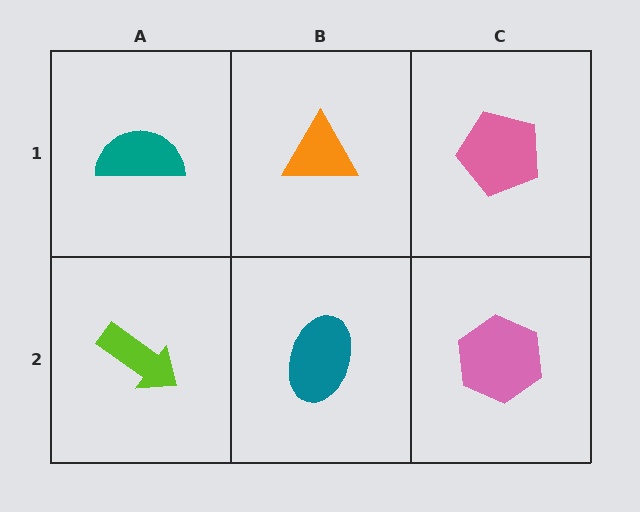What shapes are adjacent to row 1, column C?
A pink hexagon (row 2, column C), an orange triangle (row 1, column B).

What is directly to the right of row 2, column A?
A teal ellipse.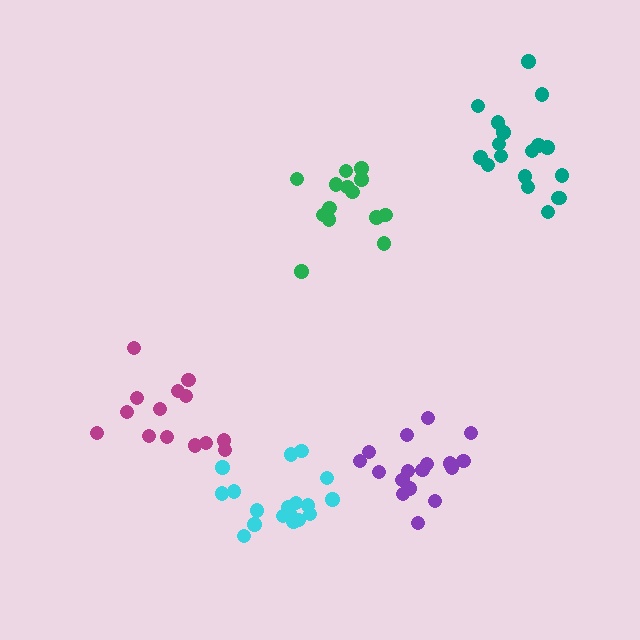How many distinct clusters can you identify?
There are 5 distinct clusters.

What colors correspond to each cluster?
The clusters are colored: purple, magenta, green, teal, cyan.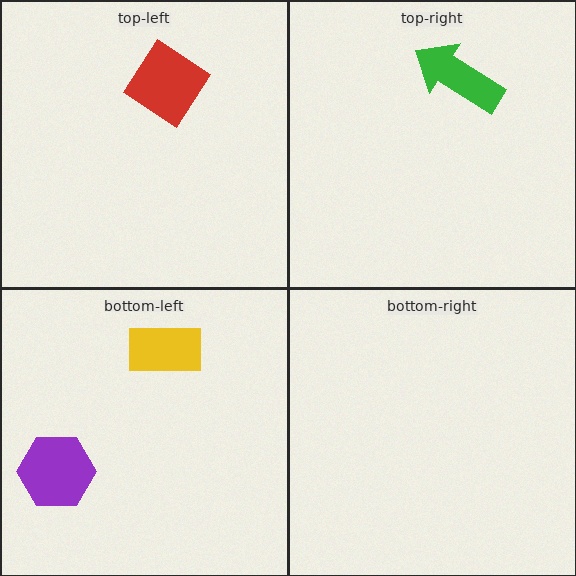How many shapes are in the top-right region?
1.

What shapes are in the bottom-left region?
The yellow rectangle, the purple hexagon.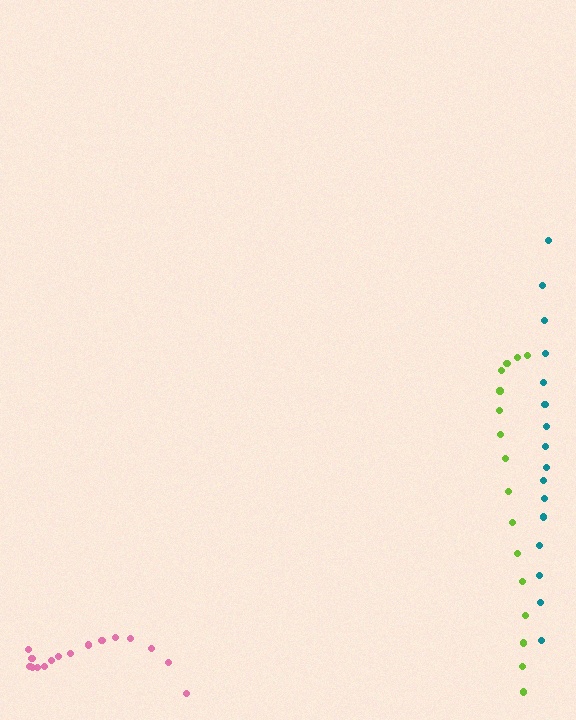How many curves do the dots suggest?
There are 3 distinct paths.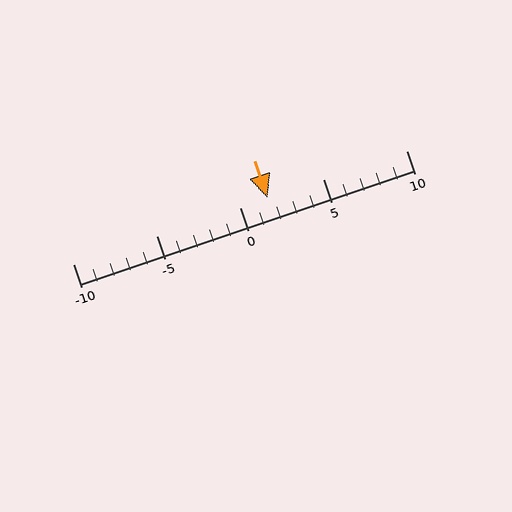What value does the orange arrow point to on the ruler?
The orange arrow points to approximately 2.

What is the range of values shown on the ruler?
The ruler shows values from -10 to 10.